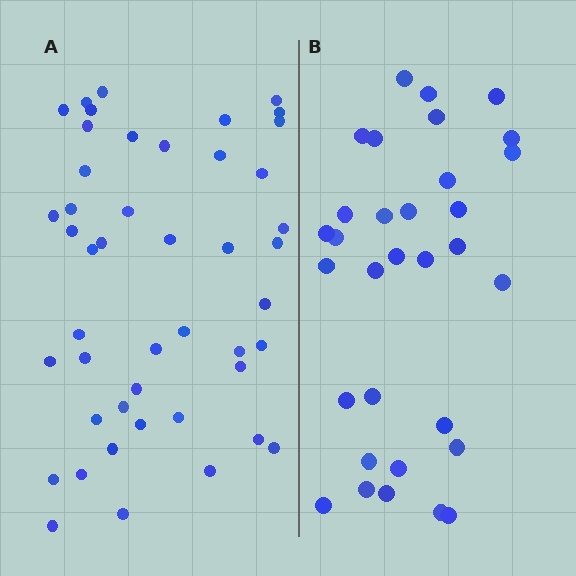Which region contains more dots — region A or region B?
Region A (the left region) has more dots.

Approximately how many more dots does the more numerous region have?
Region A has approximately 15 more dots than region B.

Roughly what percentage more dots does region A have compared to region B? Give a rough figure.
About 45% more.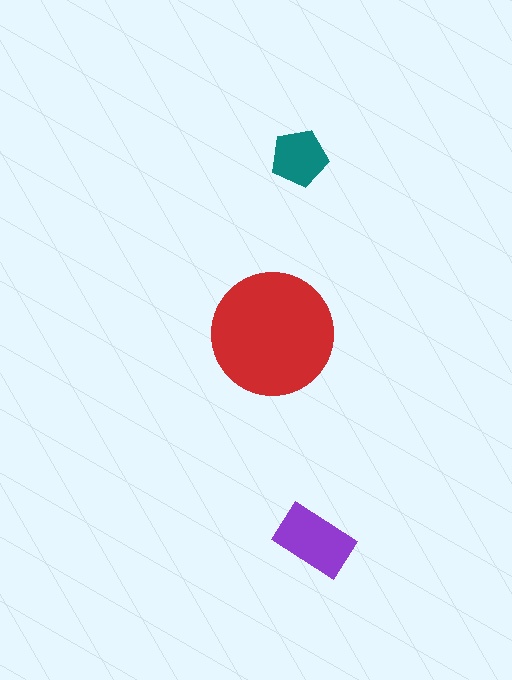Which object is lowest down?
The purple rectangle is bottommost.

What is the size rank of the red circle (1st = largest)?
1st.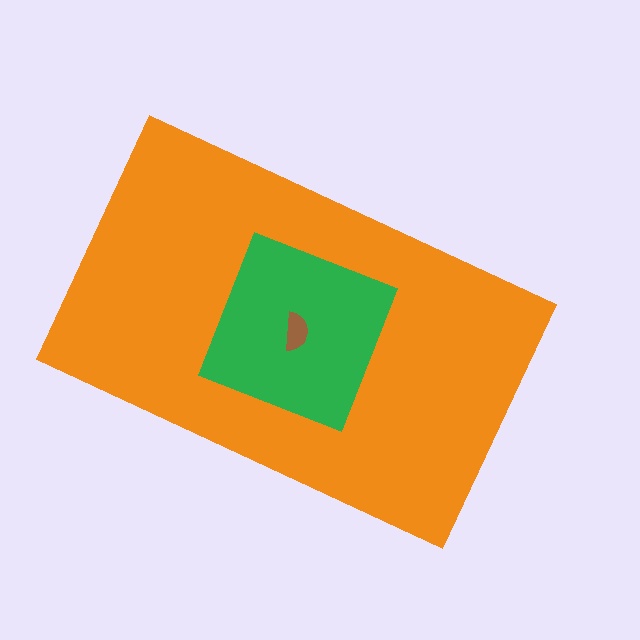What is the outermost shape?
The orange rectangle.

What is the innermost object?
The brown semicircle.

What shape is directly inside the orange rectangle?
The green square.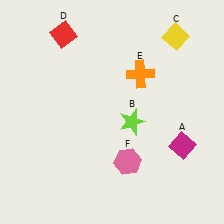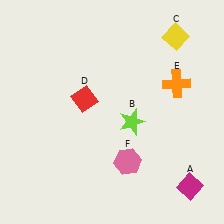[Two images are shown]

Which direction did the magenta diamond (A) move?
The magenta diamond (A) moved down.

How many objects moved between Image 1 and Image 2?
3 objects moved between the two images.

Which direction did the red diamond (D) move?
The red diamond (D) moved down.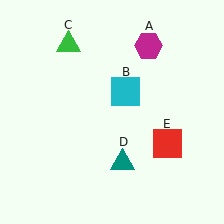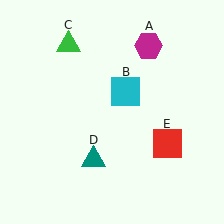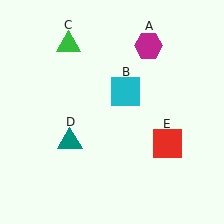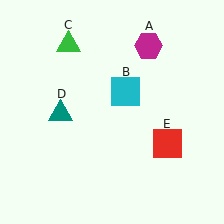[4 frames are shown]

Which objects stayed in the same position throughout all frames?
Magenta hexagon (object A) and cyan square (object B) and green triangle (object C) and red square (object E) remained stationary.